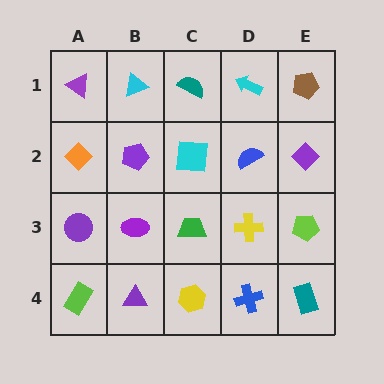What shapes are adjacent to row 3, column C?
A cyan square (row 2, column C), a yellow hexagon (row 4, column C), a purple ellipse (row 3, column B), a yellow cross (row 3, column D).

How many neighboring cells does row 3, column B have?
4.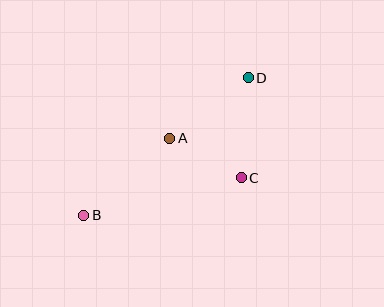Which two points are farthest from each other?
Points B and D are farthest from each other.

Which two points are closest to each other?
Points A and C are closest to each other.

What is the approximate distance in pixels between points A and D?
The distance between A and D is approximately 99 pixels.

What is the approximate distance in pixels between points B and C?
The distance between B and C is approximately 162 pixels.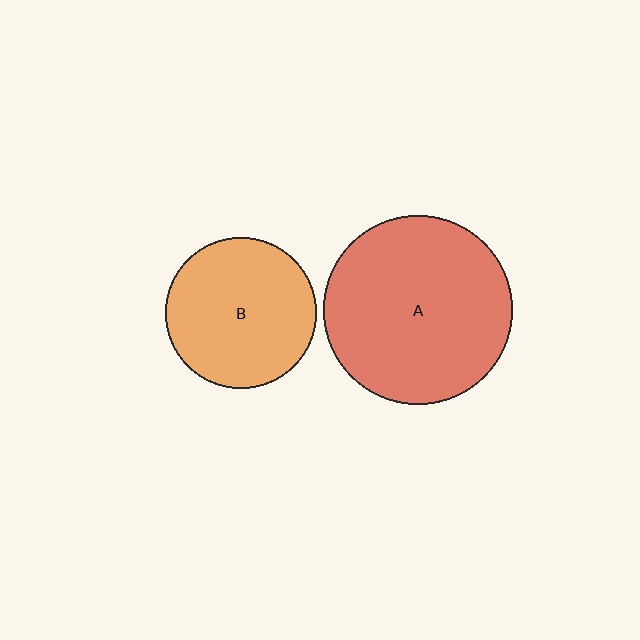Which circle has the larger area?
Circle A (red).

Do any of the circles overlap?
No, none of the circles overlap.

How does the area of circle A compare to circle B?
Approximately 1.6 times.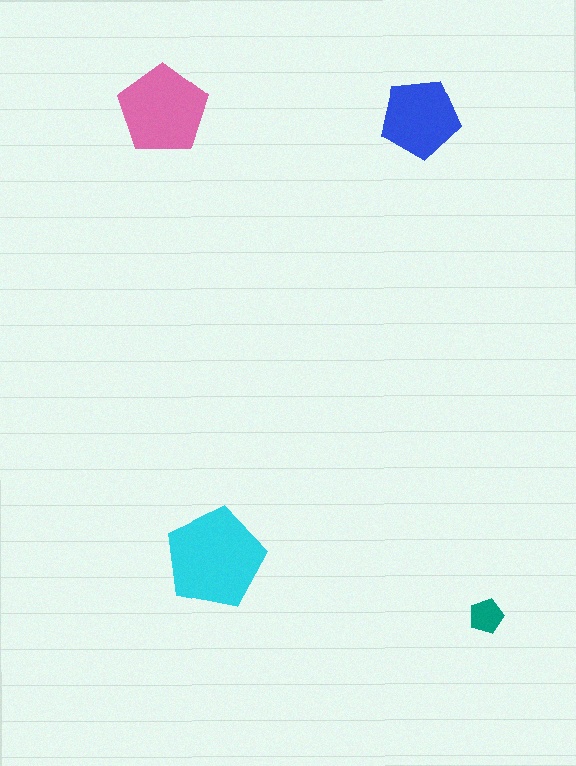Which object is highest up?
The pink pentagon is topmost.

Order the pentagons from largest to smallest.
the cyan one, the pink one, the blue one, the teal one.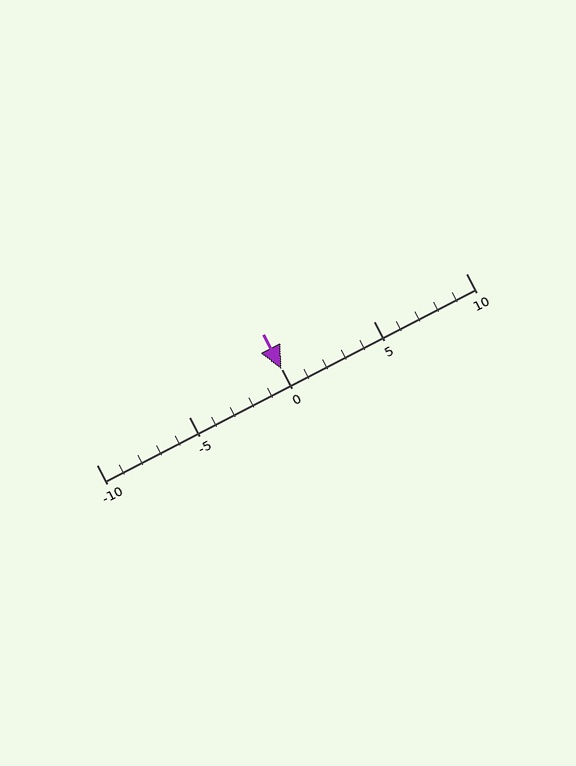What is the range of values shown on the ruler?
The ruler shows values from -10 to 10.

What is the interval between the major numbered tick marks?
The major tick marks are spaced 5 units apart.